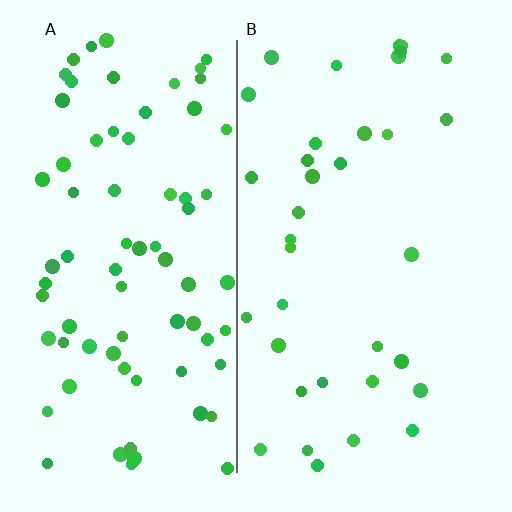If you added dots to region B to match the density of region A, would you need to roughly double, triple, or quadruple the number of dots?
Approximately double.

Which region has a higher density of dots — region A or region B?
A (the left).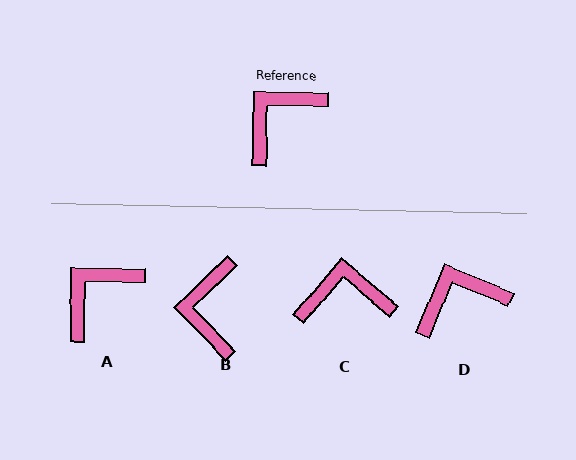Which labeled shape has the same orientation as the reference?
A.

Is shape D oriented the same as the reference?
No, it is off by about 22 degrees.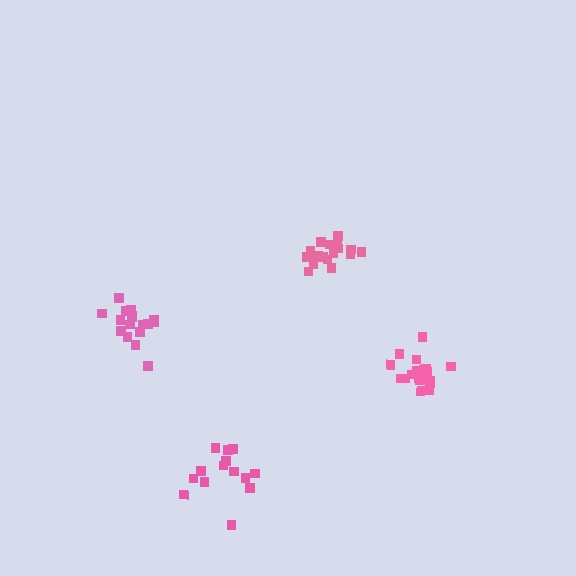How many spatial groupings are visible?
There are 4 spatial groupings.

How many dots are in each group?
Group 1: 19 dots, Group 2: 14 dots, Group 3: 18 dots, Group 4: 18 dots (69 total).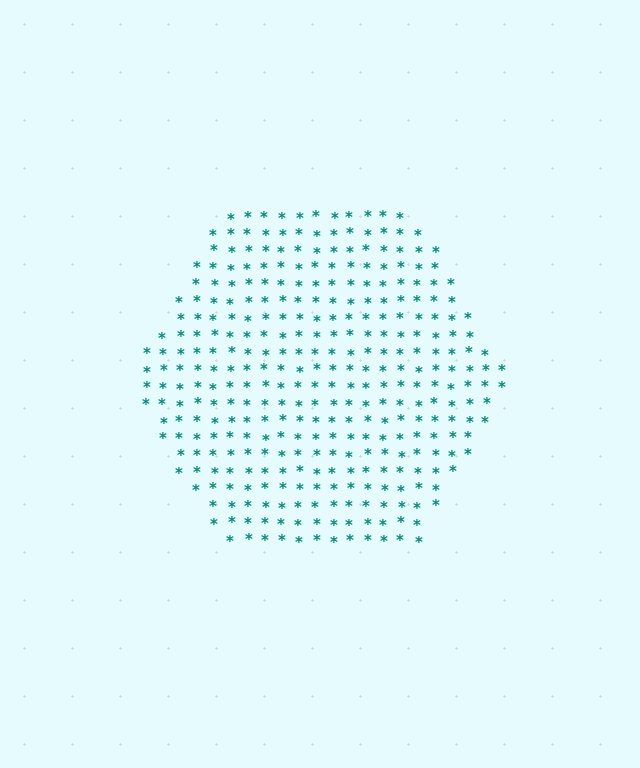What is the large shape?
The large shape is a hexagon.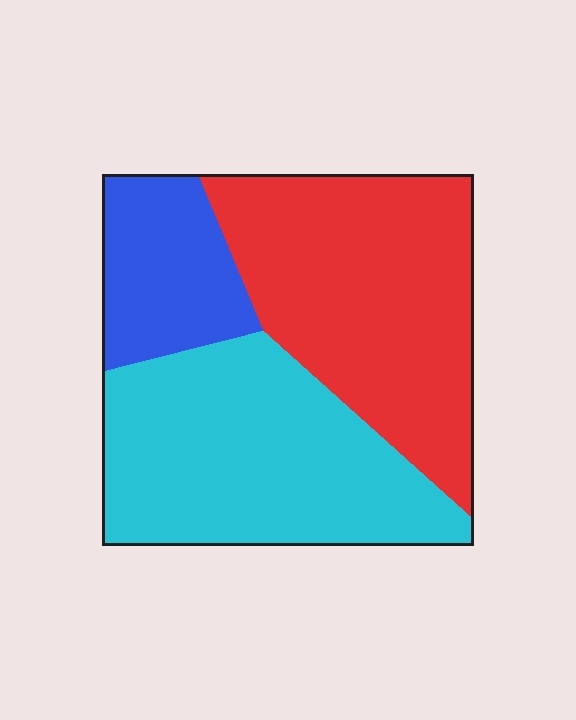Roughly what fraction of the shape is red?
Red covers roughly 40% of the shape.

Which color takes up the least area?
Blue, at roughly 15%.